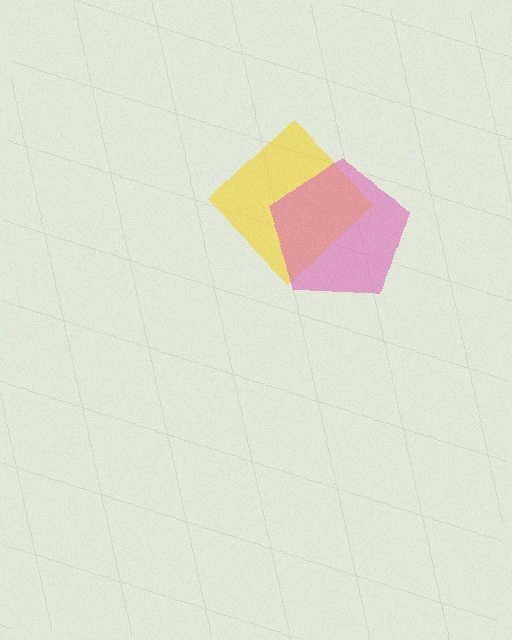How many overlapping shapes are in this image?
There are 2 overlapping shapes in the image.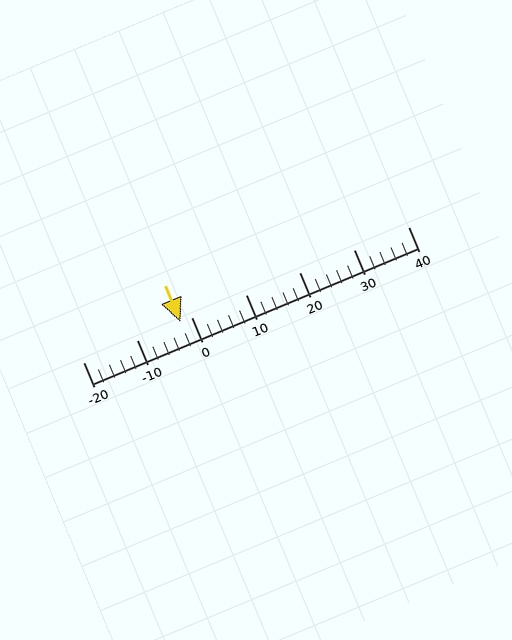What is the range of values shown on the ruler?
The ruler shows values from -20 to 40.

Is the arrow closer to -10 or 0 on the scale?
The arrow is closer to 0.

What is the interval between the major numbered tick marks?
The major tick marks are spaced 10 units apart.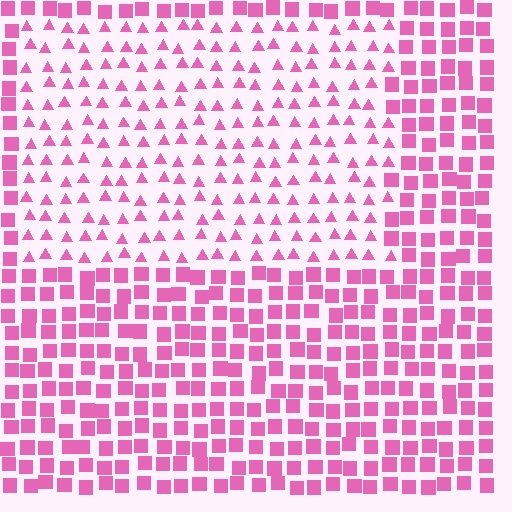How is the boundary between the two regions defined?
The boundary is defined by a change in element shape: triangles inside vs. squares outside. All elements share the same color and spacing.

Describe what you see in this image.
The image is filled with small pink elements arranged in a uniform grid. A rectangle-shaped region contains triangles, while the surrounding area contains squares. The boundary is defined purely by the change in element shape.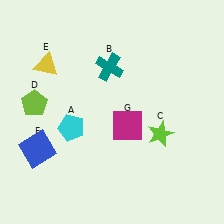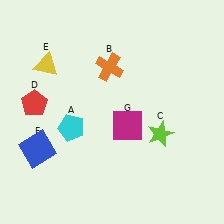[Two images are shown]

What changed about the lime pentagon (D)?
In Image 1, D is lime. In Image 2, it changed to red.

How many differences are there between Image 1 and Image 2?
There are 2 differences between the two images.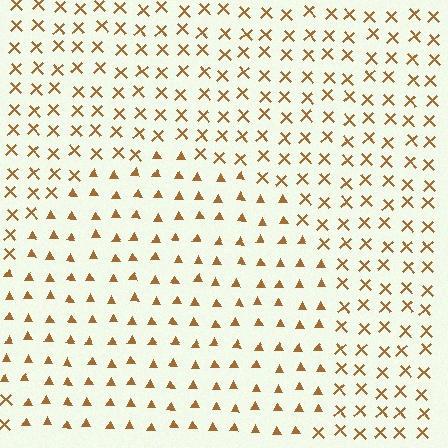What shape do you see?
I see a circle.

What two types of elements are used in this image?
The image uses triangles inside the circle region and X marks outside it.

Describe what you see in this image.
The image is filled with small brown elements arranged in a uniform grid. A circle-shaped region contains triangles, while the surrounding area contains X marks. The boundary is defined purely by the change in element shape.